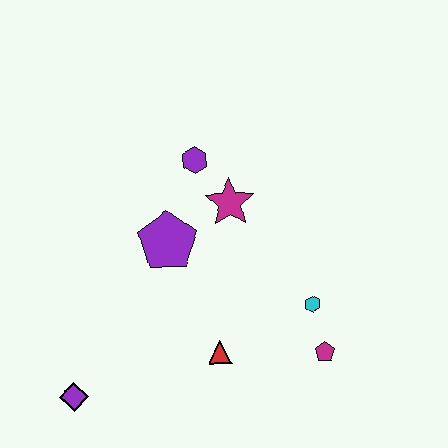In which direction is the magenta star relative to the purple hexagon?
The magenta star is below the purple hexagon.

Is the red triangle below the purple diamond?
No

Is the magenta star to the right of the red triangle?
Yes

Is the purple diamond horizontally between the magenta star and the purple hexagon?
No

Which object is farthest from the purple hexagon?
The purple diamond is farthest from the purple hexagon.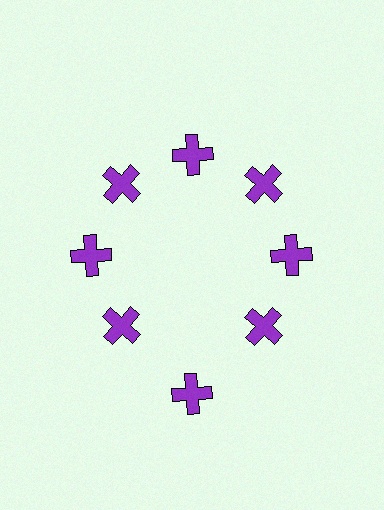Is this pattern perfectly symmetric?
No. The 8 purple crosses are arranged in a ring, but one element near the 6 o'clock position is pushed outward from the center, breaking the 8-fold rotational symmetry.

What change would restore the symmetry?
The symmetry would be restored by moving it inward, back onto the ring so that all 8 crosses sit at equal angles and equal distance from the center.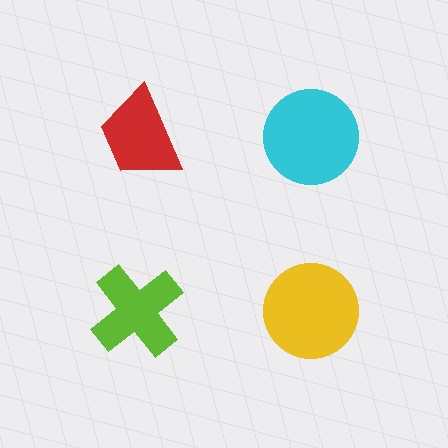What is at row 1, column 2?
A cyan circle.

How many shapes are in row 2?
2 shapes.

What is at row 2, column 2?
A yellow circle.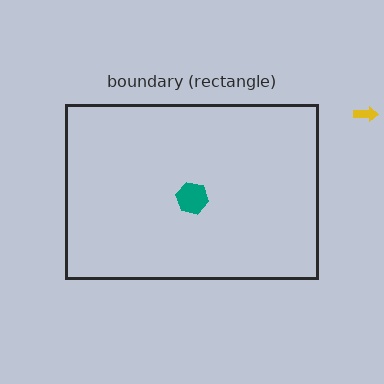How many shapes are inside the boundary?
1 inside, 1 outside.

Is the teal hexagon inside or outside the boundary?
Inside.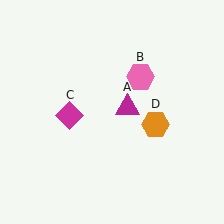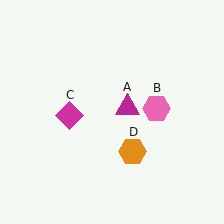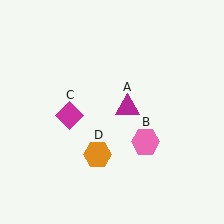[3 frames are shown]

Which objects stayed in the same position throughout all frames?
Magenta triangle (object A) and magenta diamond (object C) remained stationary.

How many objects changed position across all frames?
2 objects changed position: pink hexagon (object B), orange hexagon (object D).